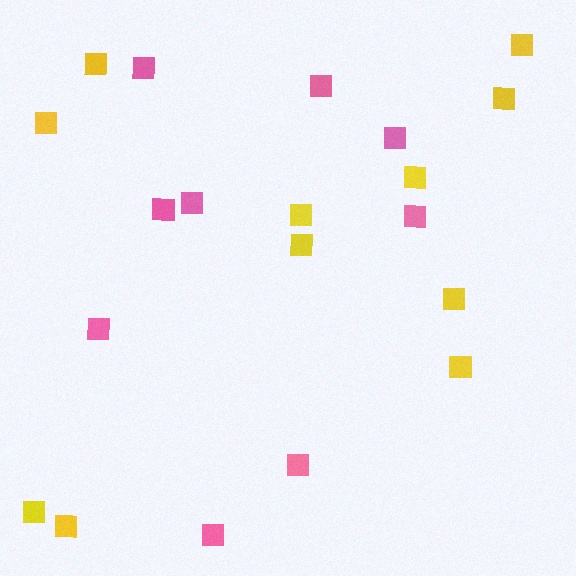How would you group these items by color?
There are 2 groups: one group of pink squares (9) and one group of yellow squares (11).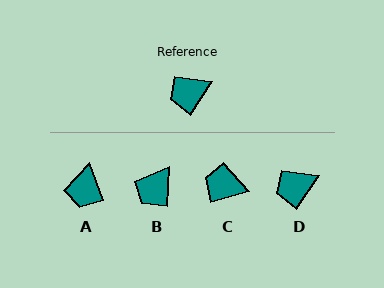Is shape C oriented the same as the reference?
No, it is off by about 40 degrees.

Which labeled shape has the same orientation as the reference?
D.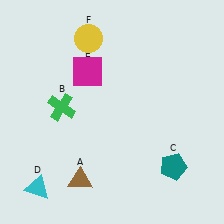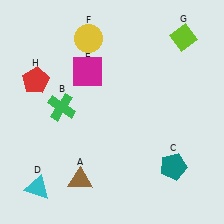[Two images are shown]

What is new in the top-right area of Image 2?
A lime diamond (G) was added in the top-right area of Image 2.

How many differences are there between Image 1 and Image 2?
There are 2 differences between the two images.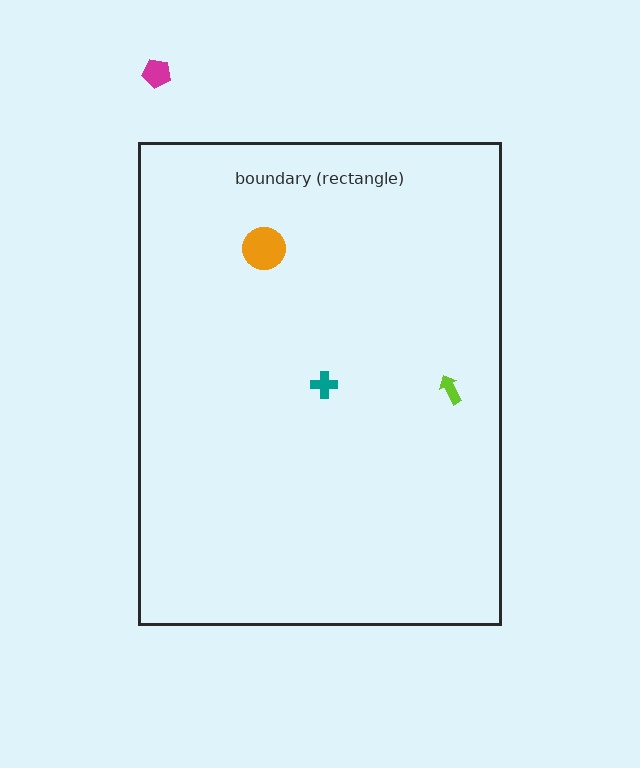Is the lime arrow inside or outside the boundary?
Inside.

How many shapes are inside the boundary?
3 inside, 1 outside.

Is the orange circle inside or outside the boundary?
Inside.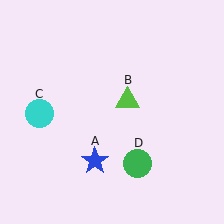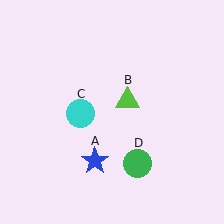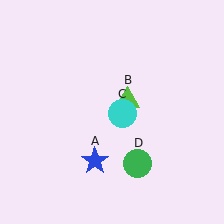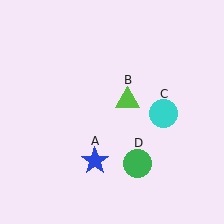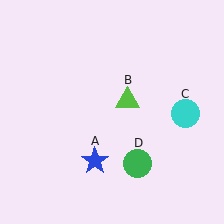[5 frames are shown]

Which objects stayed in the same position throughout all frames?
Blue star (object A) and lime triangle (object B) and green circle (object D) remained stationary.